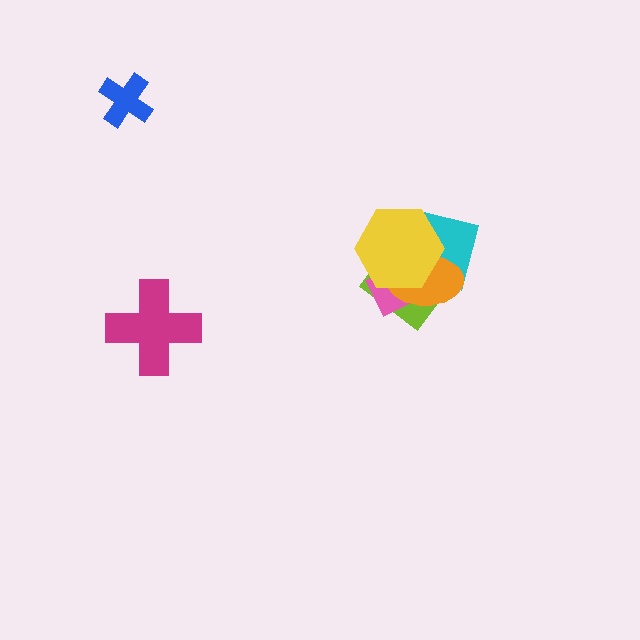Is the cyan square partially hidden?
Yes, it is partially covered by another shape.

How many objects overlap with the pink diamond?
4 objects overlap with the pink diamond.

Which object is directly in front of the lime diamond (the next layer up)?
The pink diamond is directly in front of the lime diamond.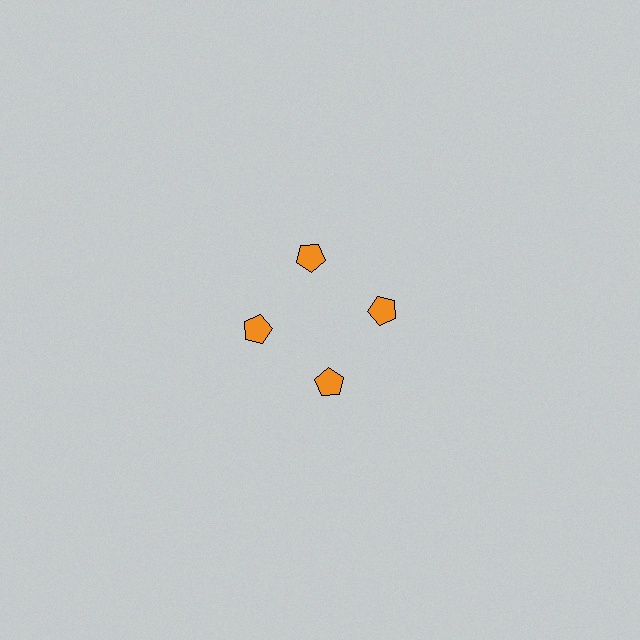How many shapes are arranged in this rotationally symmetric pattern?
There are 4 shapes, arranged in 4 groups of 1.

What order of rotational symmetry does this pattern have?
This pattern has 4-fold rotational symmetry.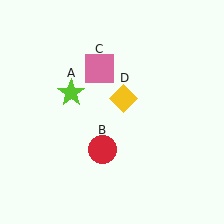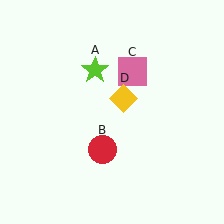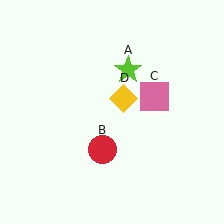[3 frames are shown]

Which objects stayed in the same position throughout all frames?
Red circle (object B) and yellow diamond (object D) remained stationary.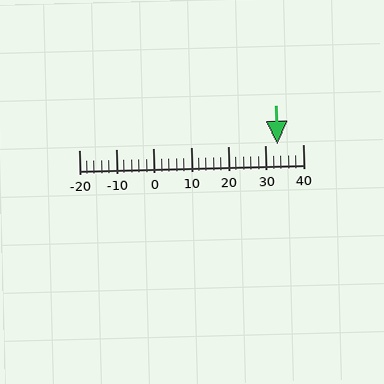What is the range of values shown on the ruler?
The ruler shows values from -20 to 40.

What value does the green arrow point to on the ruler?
The green arrow points to approximately 33.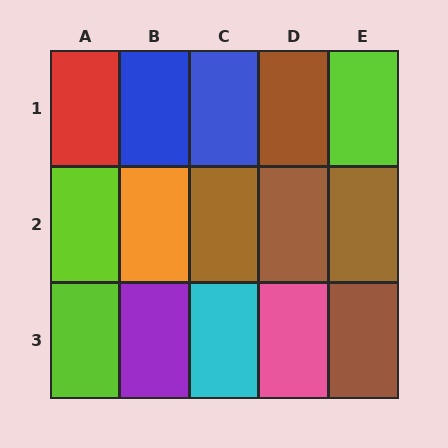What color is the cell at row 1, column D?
Brown.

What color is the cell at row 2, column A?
Lime.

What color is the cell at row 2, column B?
Orange.